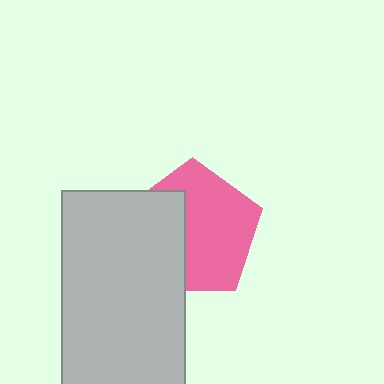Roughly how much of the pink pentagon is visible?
About half of it is visible (roughly 61%).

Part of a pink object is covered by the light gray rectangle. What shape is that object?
It is a pentagon.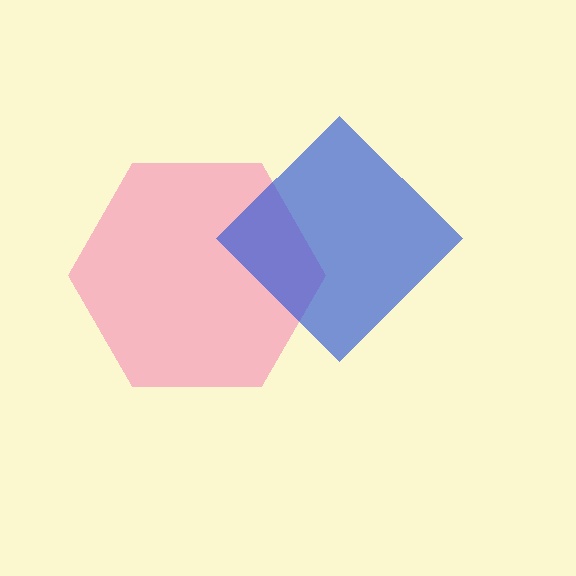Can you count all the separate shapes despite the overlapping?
Yes, there are 2 separate shapes.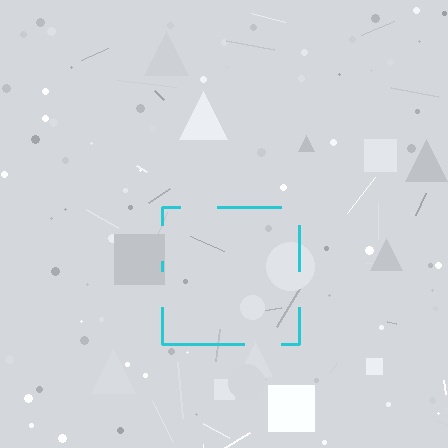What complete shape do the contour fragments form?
The contour fragments form a square.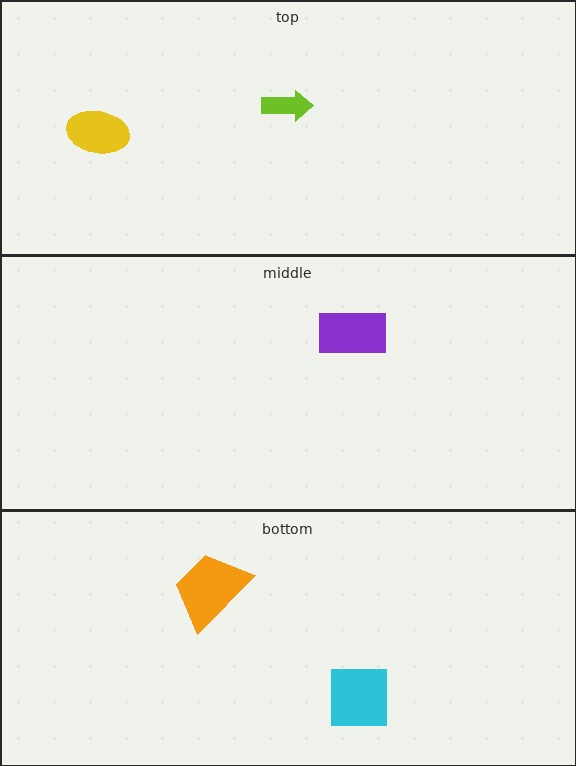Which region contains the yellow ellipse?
The top region.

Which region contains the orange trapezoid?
The bottom region.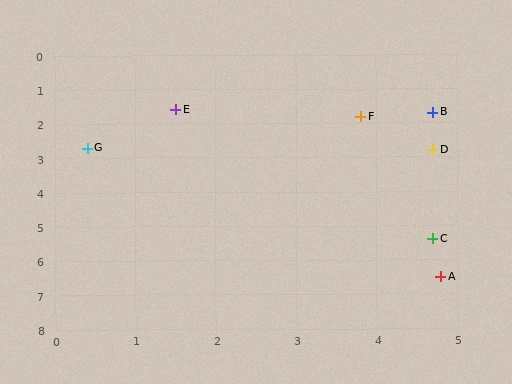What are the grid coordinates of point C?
Point C is at approximately (4.7, 5.4).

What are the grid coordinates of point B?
Point B is at approximately (4.7, 1.7).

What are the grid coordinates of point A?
Point A is at approximately (4.8, 6.5).